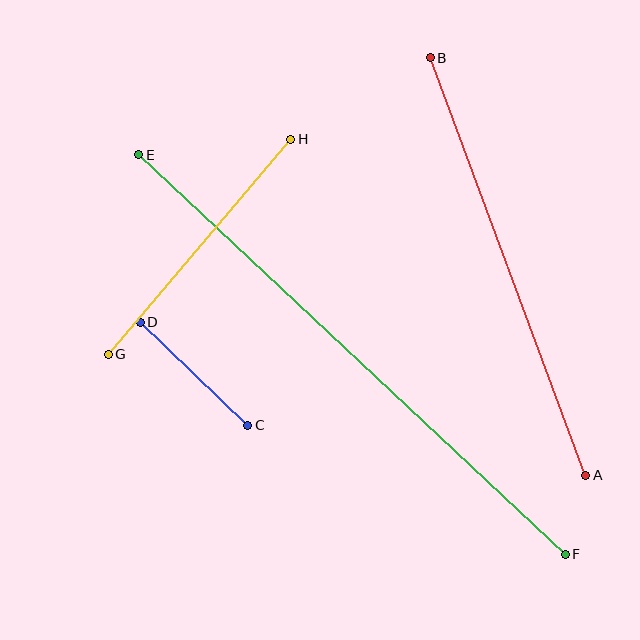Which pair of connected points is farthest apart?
Points E and F are farthest apart.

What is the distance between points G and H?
The distance is approximately 282 pixels.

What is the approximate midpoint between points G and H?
The midpoint is at approximately (199, 247) pixels.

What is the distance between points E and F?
The distance is approximately 585 pixels.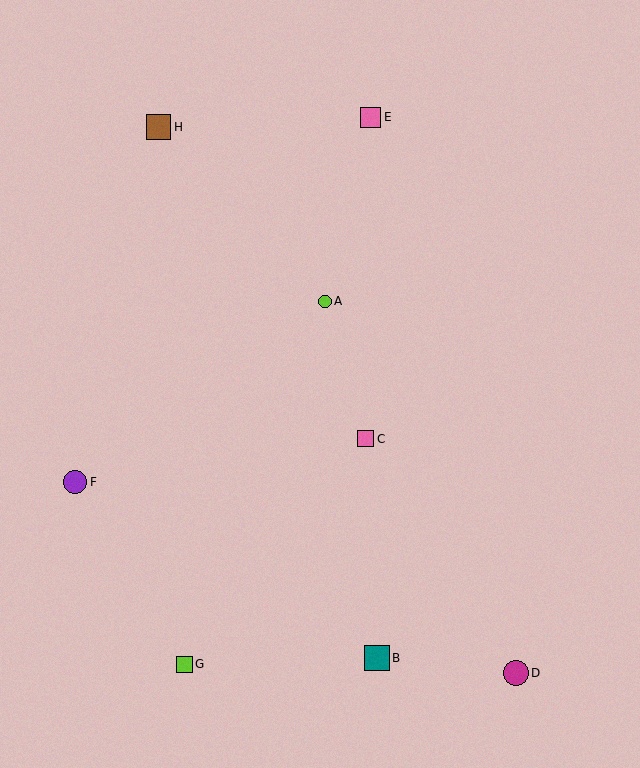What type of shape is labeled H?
Shape H is a brown square.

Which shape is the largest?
The brown square (labeled H) is the largest.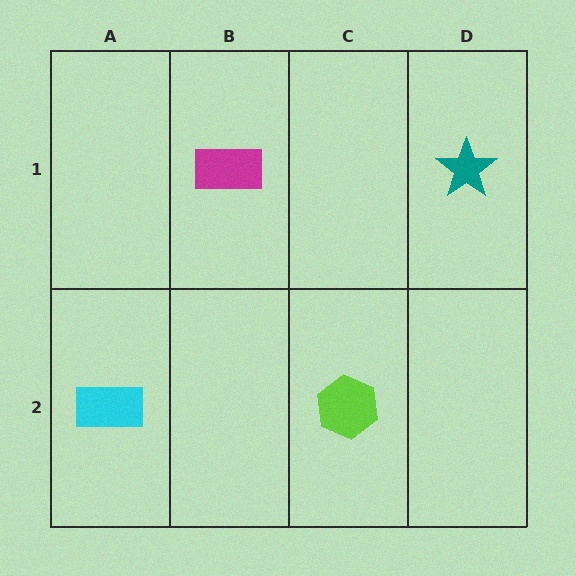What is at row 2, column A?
A cyan rectangle.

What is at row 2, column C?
A lime hexagon.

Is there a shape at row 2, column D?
No, that cell is empty.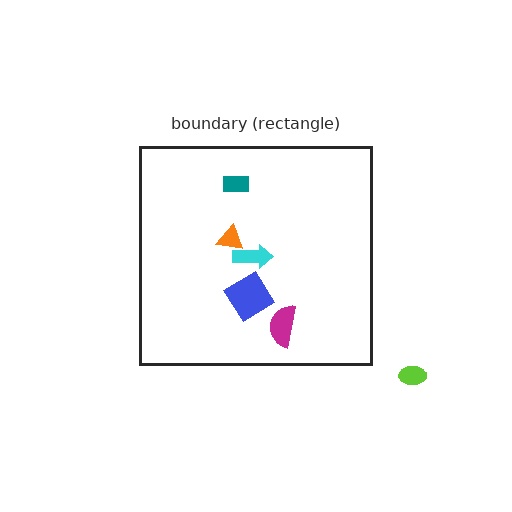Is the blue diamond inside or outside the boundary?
Inside.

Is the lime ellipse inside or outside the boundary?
Outside.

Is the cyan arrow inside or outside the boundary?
Inside.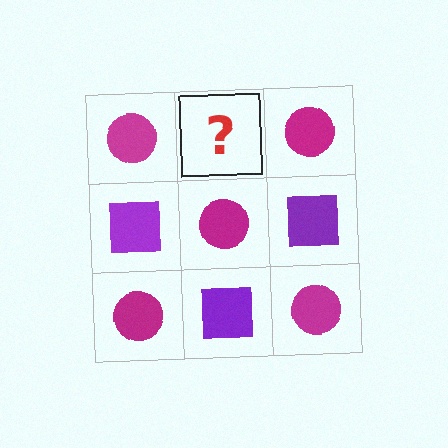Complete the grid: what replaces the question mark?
The question mark should be replaced with a purple square.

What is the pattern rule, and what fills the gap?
The rule is that it alternates magenta circle and purple square in a checkerboard pattern. The gap should be filled with a purple square.